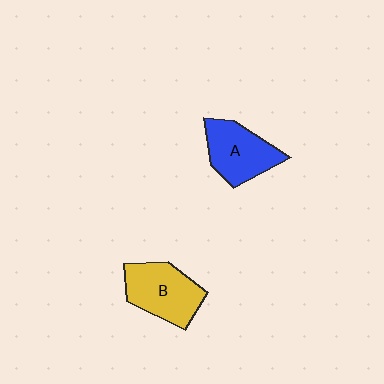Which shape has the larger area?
Shape B (yellow).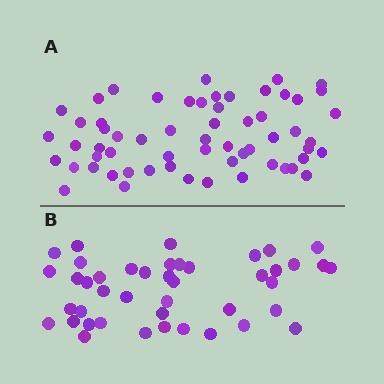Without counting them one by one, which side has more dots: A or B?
Region A (the top region) has more dots.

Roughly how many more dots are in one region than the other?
Region A has approximately 15 more dots than region B.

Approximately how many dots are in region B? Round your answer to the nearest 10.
About 40 dots. (The exact count is 43, which rounds to 40.)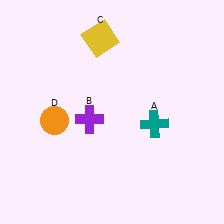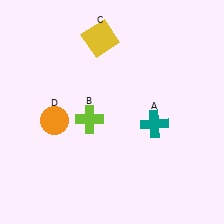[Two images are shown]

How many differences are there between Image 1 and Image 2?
There is 1 difference between the two images.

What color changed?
The cross (B) changed from purple in Image 1 to lime in Image 2.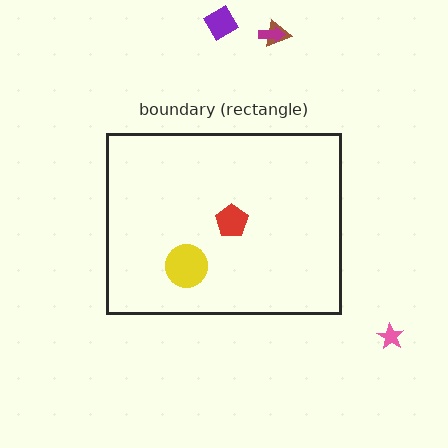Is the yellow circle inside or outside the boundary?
Inside.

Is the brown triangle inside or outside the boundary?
Outside.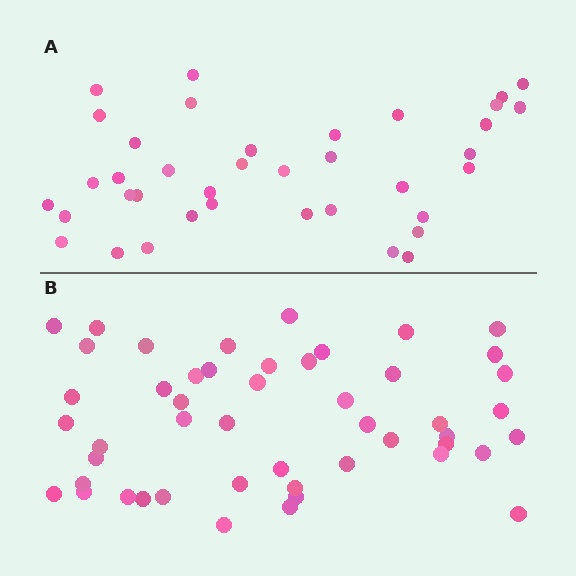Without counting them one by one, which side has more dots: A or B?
Region B (the bottom region) has more dots.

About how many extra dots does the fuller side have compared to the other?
Region B has roughly 12 or so more dots than region A.